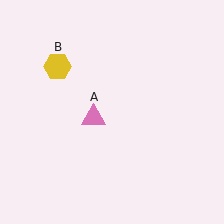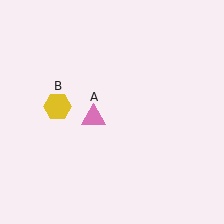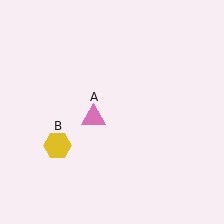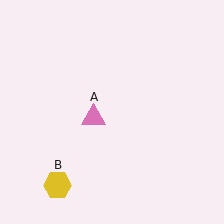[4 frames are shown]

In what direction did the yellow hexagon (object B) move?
The yellow hexagon (object B) moved down.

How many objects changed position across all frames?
1 object changed position: yellow hexagon (object B).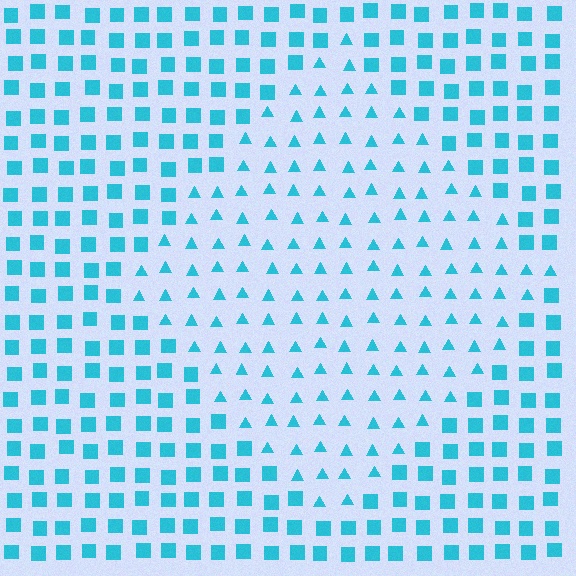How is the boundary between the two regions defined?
The boundary is defined by a change in element shape: triangles inside vs. squares outside. All elements share the same color and spacing.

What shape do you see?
I see a diamond.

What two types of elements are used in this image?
The image uses triangles inside the diamond region and squares outside it.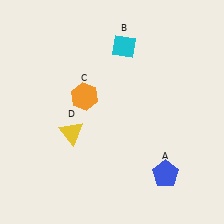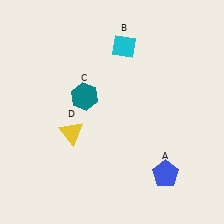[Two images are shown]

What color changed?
The hexagon (C) changed from orange in Image 1 to teal in Image 2.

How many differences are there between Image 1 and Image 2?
There is 1 difference between the two images.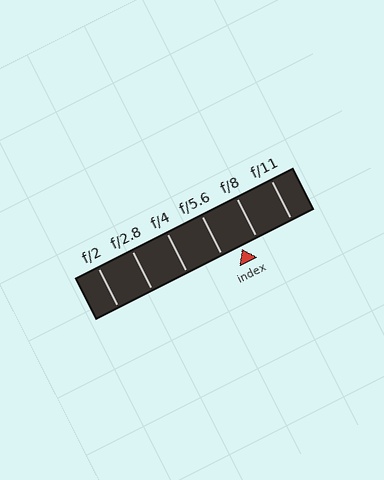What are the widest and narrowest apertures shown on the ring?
The widest aperture shown is f/2 and the narrowest is f/11.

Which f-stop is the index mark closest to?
The index mark is closest to f/8.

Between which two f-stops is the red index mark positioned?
The index mark is between f/5.6 and f/8.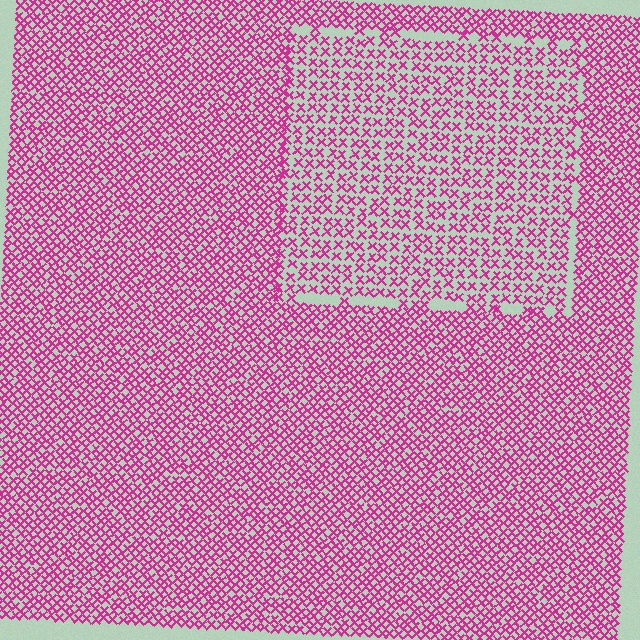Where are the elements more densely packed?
The elements are more densely packed outside the rectangle boundary.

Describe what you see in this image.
The image contains small magenta elements arranged at two different densities. A rectangle-shaped region is visible where the elements are less densely packed than the surrounding area.